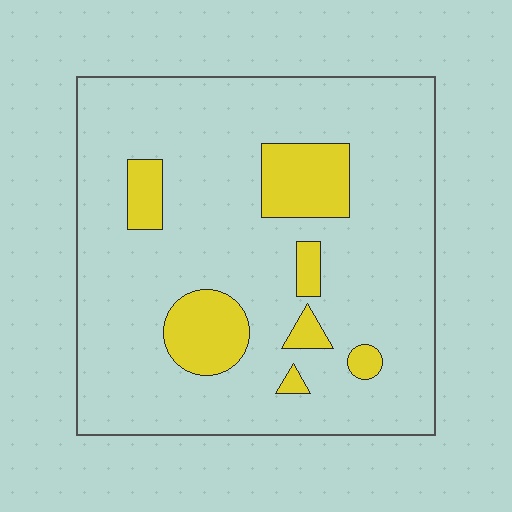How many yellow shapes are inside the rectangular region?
7.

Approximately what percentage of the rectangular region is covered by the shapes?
Approximately 15%.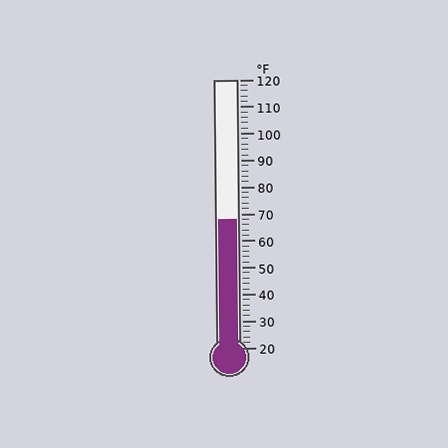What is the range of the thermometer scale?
The thermometer scale ranges from 20°F to 120°F.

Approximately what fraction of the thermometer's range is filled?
The thermometer is filled to approximately 50% of its range.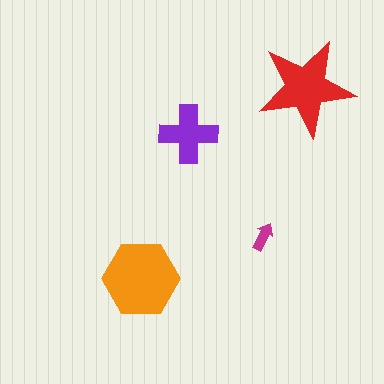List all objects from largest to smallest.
The orange hexagon, the red star, the purple cross, the magenta arrow.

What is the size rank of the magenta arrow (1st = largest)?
4th.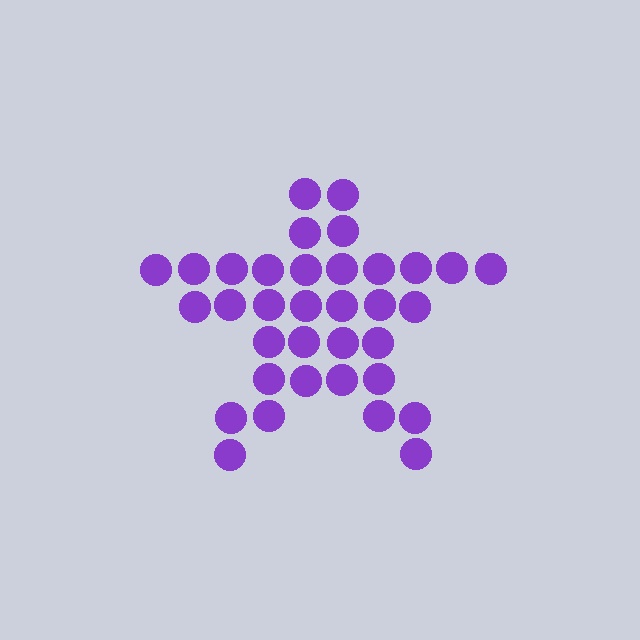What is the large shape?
The large shape is a star.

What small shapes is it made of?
It is made of small circles.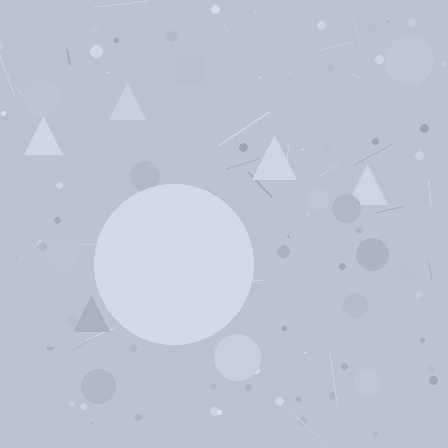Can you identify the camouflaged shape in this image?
The camouflaged shape is a circle.